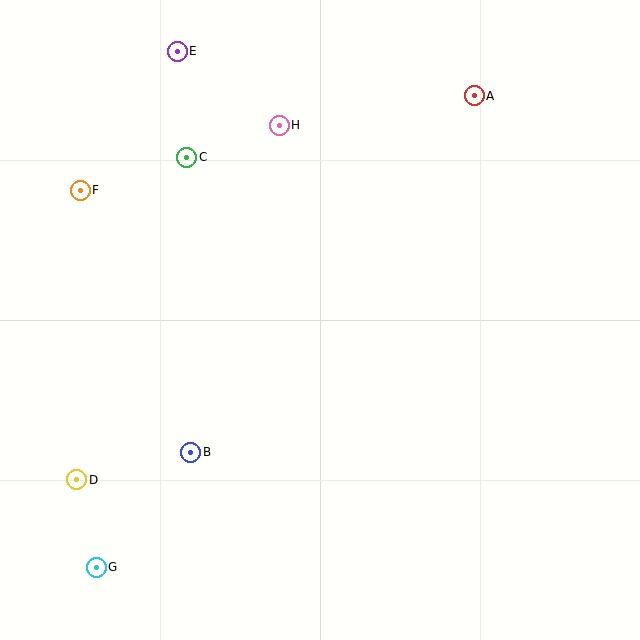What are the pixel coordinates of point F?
Point F is at (80, 190).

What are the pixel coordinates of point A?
Point A is at (474, 96).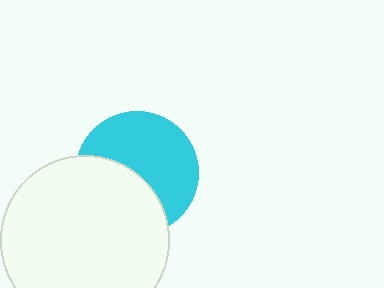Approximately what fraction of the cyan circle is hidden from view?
Roughly 42% of the cyan circle is hidden behind the white circle.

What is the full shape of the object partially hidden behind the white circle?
The partially hidden object is a cyan circle.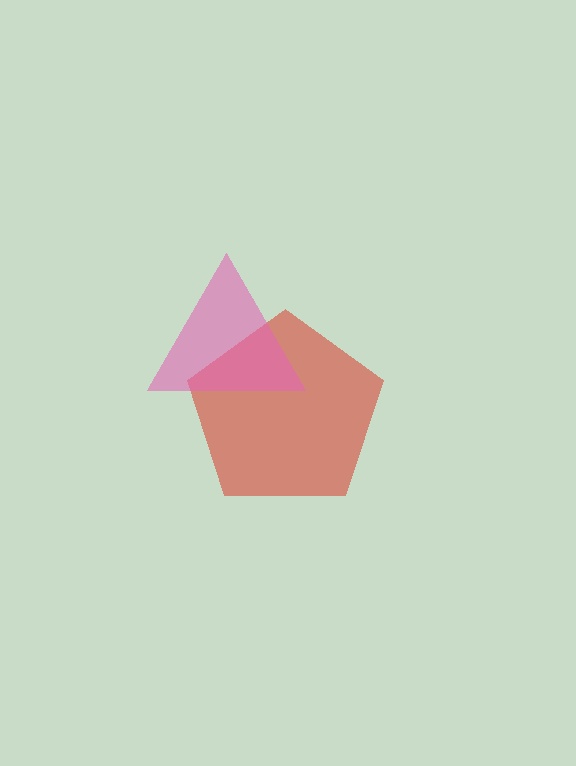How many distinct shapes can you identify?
There are 2 distinct shapes: a red pentagon, a pink triangle.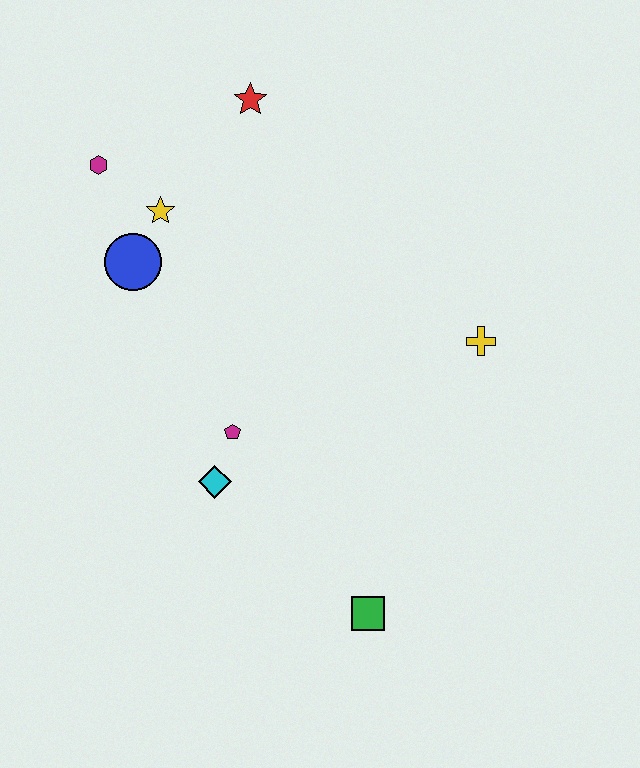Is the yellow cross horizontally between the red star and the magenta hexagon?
No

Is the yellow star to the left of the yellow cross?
Yes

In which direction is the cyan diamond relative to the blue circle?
The cyan diamond is below the blue circle.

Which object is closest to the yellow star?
The blue circle is closest to the yellow star.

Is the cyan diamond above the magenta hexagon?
No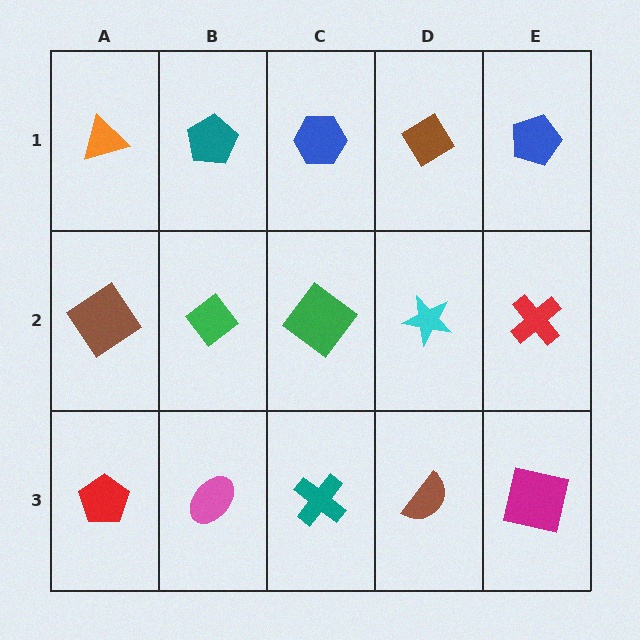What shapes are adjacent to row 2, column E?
A blue pentagon (row 1, column E), a magenta square (row 3, column E), a cyan star (row 2, column D).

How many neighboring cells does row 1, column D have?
3.